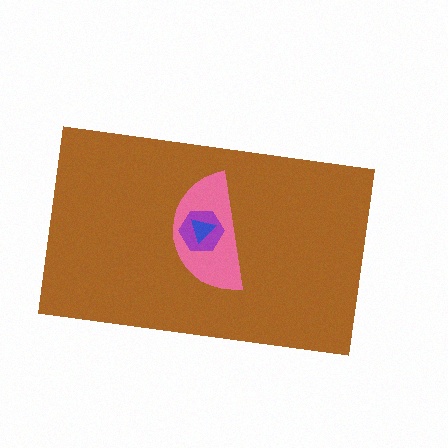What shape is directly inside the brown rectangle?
The pink semicircle.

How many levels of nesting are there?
4.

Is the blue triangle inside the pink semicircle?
Yes.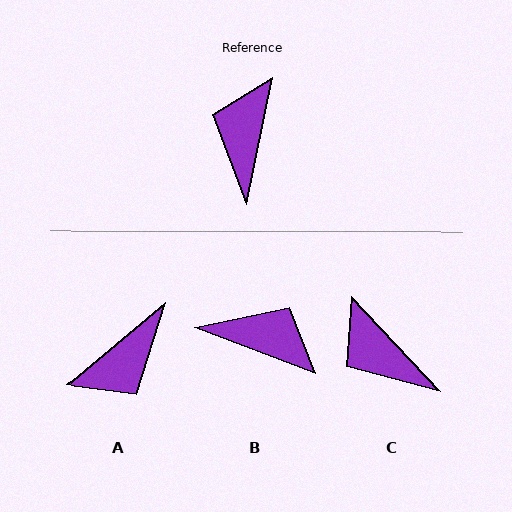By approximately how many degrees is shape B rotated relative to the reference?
Approximately 100 degrees clockwise.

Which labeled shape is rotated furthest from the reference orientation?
A, about 141 degrees away.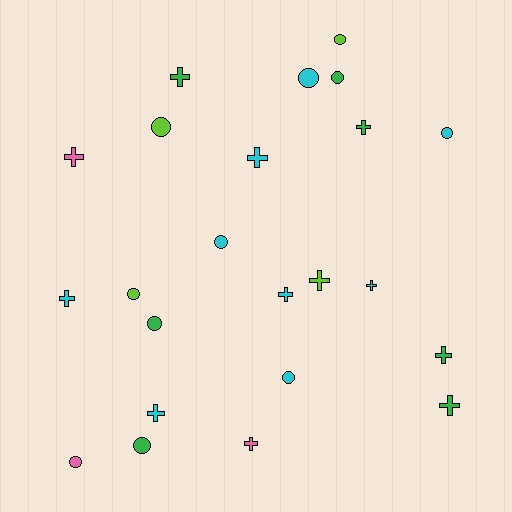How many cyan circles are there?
There are 4 cyan circles.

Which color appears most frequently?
Cyan, with 9 objects.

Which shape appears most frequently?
Cross, with 12 objects.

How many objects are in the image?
There are 23 objects.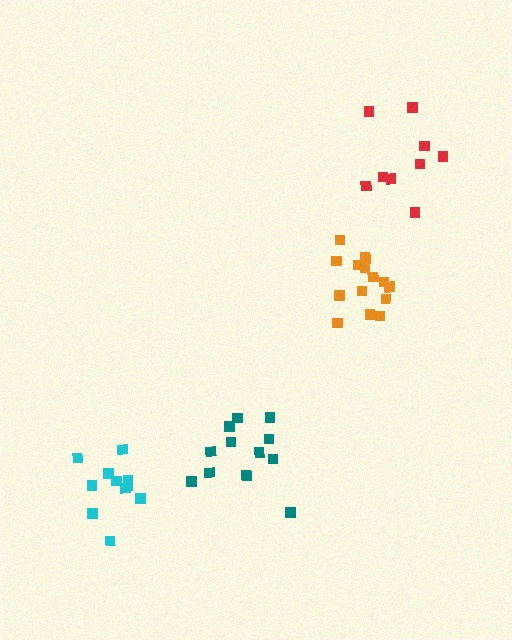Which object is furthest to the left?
The cyan cluster is leftmost.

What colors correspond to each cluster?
The clusters are colored: cyan, red, teal, orange.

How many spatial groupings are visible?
There are 4 spatial groupings.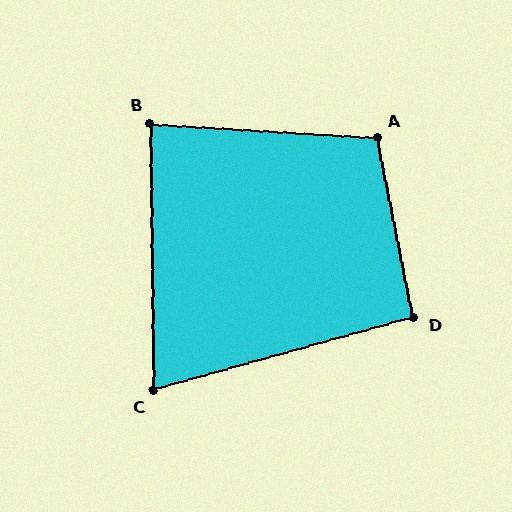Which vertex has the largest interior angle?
A, at approximately 105 degrees.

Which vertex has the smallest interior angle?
C, at approximately 75 degrees.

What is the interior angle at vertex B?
Approximately 86 degrees (approximately right).